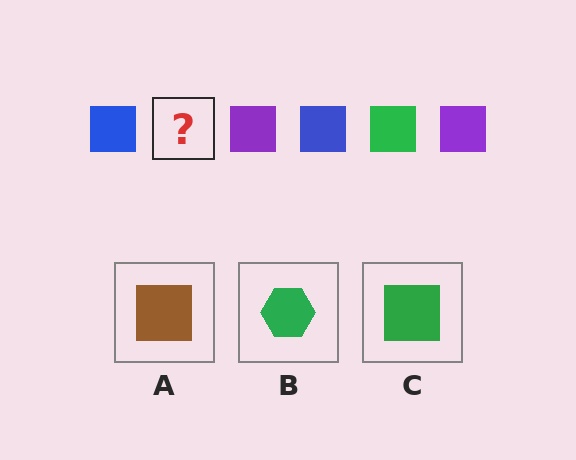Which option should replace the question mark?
Option C.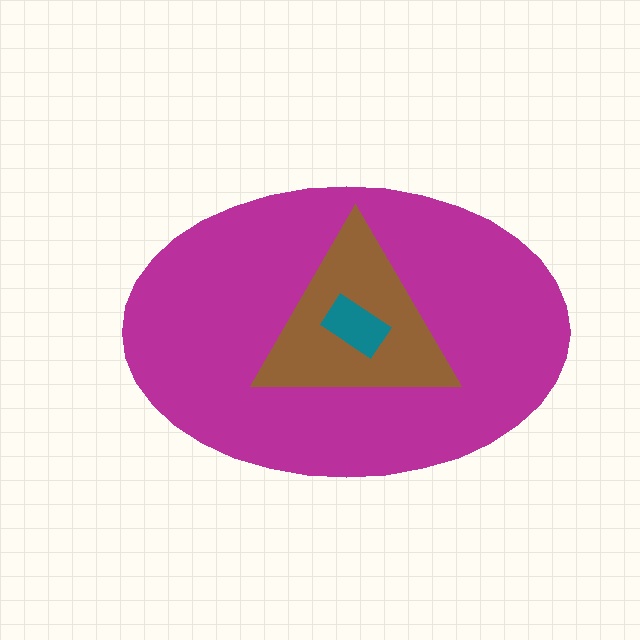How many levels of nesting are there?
3.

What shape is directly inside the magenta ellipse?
The brown triangle.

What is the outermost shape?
The magenta ellipse.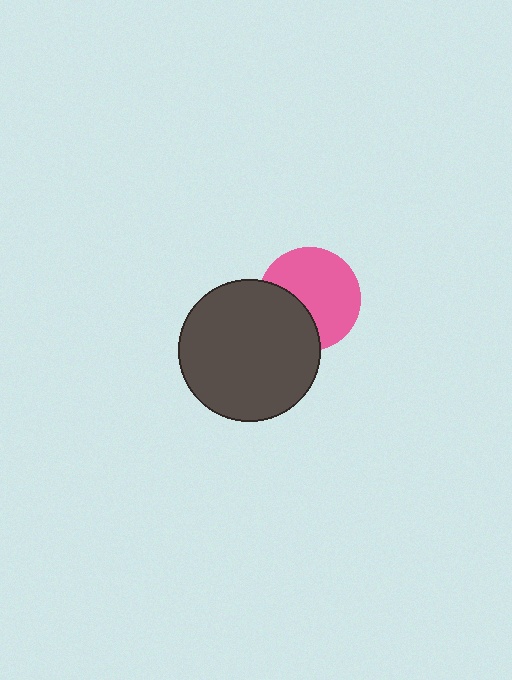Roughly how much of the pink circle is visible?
Most of it is visible (roughly 66%).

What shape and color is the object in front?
The object in front is a dark gray circle.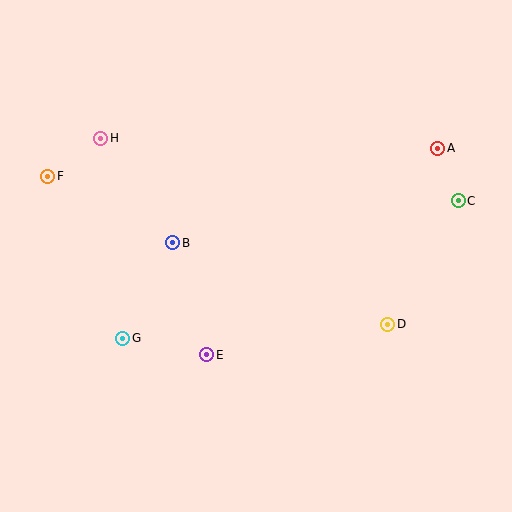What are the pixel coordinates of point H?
Point H is at (101, 138).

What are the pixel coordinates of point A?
Point A is at (438, 148).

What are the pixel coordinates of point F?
Point F is at (48, 176).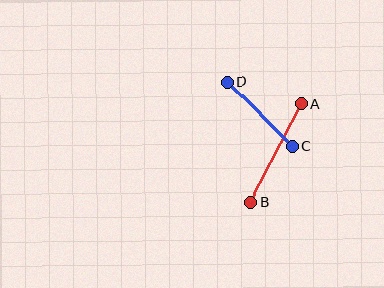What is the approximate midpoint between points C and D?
The midpoint is at approximately (260, 114) pixels.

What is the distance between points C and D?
The distance is approximately 91 pixels.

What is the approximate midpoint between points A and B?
The midpoint is at approximately (275, 153) pixels.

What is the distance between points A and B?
The distance is approximately 111 pixels.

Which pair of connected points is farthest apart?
Points A and B are farthest apart.